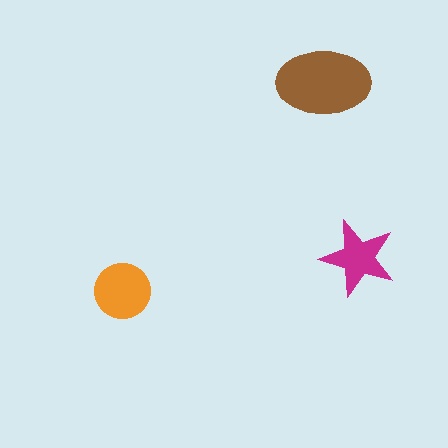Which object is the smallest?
The magenta star.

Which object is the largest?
The brown ellipse.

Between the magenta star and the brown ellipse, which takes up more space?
The brown ellipse.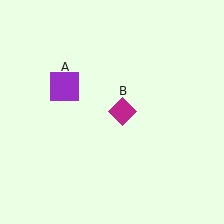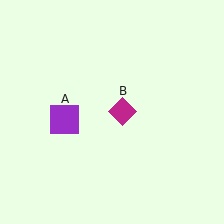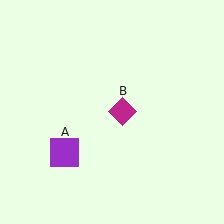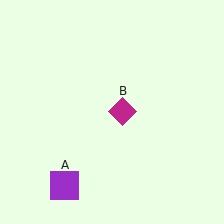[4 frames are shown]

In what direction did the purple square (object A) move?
The purple square (object A) moved down.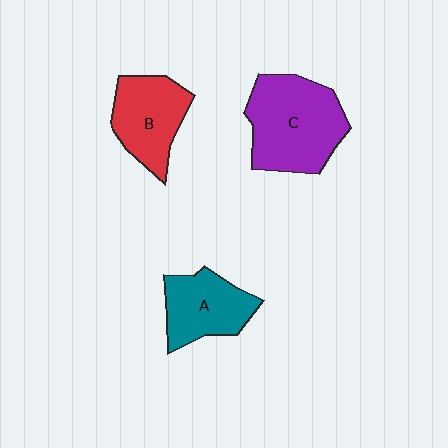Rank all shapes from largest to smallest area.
From largest to smallest: C (purple), B (red), A (teal).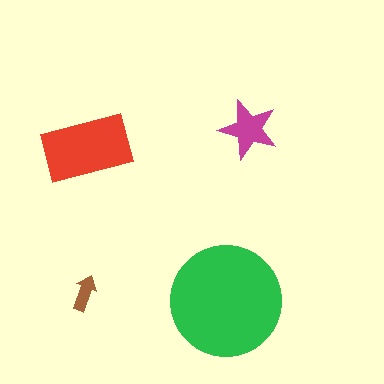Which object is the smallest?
The brown arrow.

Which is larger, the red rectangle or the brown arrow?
The red rectangle.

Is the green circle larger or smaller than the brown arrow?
Larger.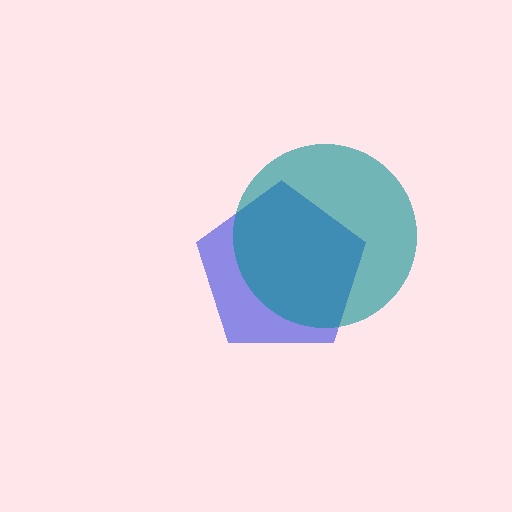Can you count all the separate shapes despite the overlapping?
Yes, there are 2 separate shapes.